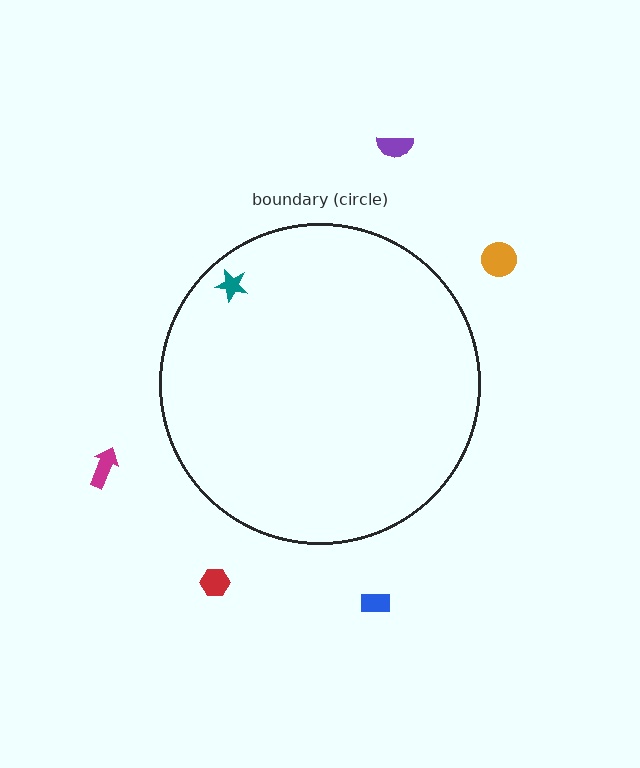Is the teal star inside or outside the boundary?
Inside.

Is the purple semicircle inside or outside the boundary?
Outside.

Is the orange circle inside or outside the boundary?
Outside.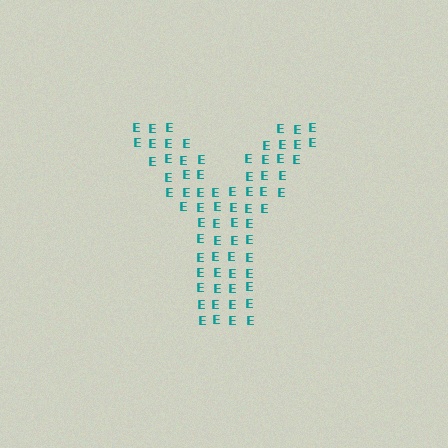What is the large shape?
The large shape is the letter Y.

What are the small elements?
The small elements are letter E's.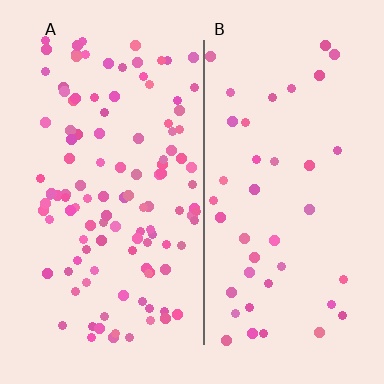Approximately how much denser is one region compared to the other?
Approximately 2.7× — region A over region B.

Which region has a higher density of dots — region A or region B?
A (the left).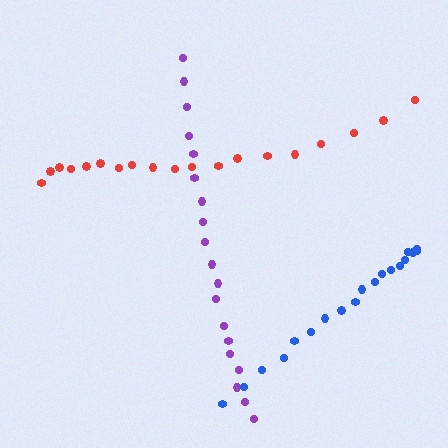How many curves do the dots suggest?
There are 3 distinct paths.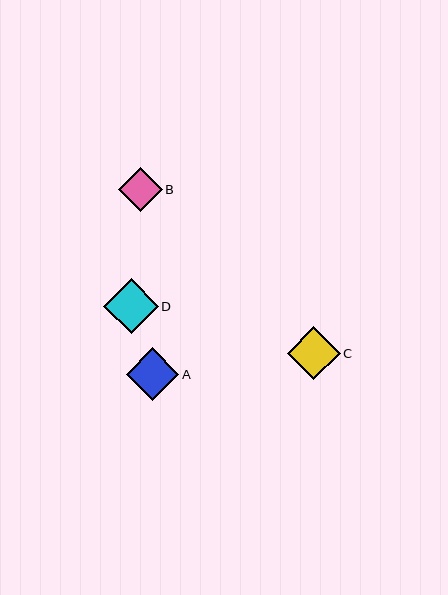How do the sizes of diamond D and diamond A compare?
Diamond D and diamond A are approximately the same size.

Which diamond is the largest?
Diamond D is the largest with a size of approximately 55 pixels.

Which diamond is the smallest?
Diamond B is the smallest with a size of approximately 43 pixels.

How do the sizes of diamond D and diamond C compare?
Diamond D and diamond C are approximately the same size.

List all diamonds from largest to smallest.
From largest to smallest: D, C, A, B.